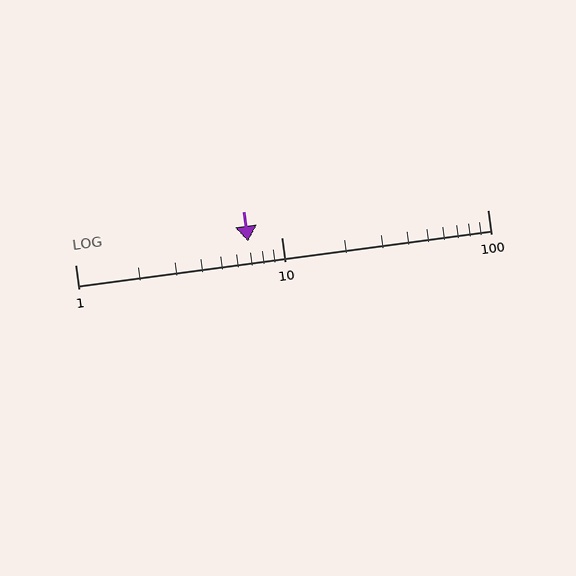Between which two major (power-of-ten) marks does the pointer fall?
The pointer is between 1 and 10.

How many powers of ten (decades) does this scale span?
The scale spans 2 decades, from 1 to 100.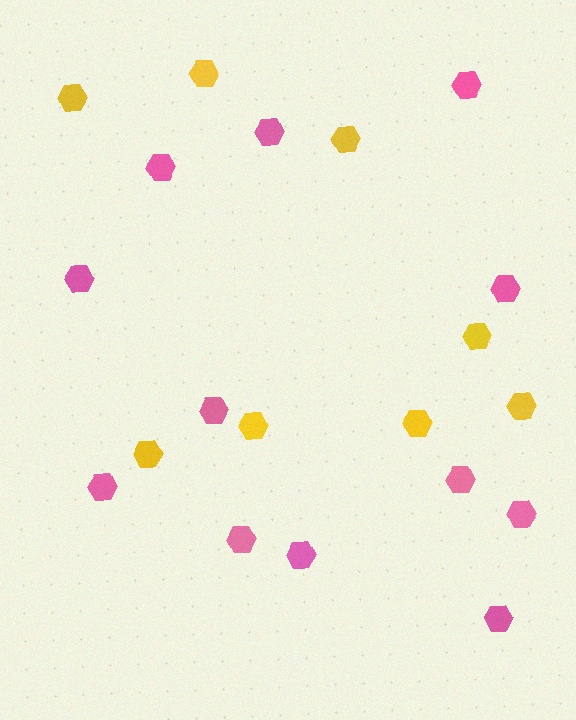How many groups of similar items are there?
There are 2 groups: one group of pink hexagons (12) and one group of yellow hexagons (8).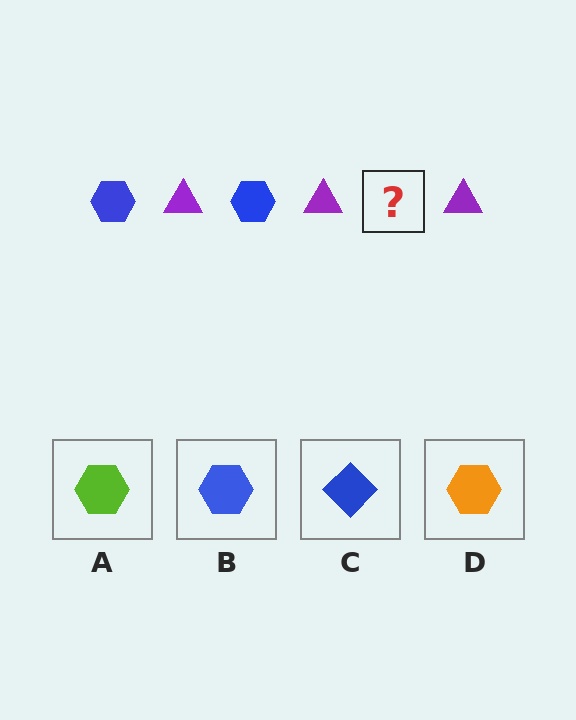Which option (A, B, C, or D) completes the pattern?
B.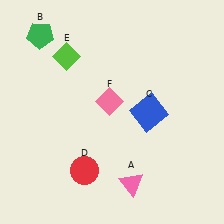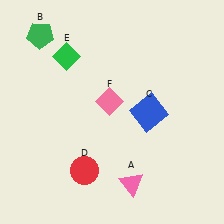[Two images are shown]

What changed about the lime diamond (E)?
In Image 1, E is lime. In Image 2, it changed to green.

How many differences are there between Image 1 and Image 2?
There is 1 difference between the two images.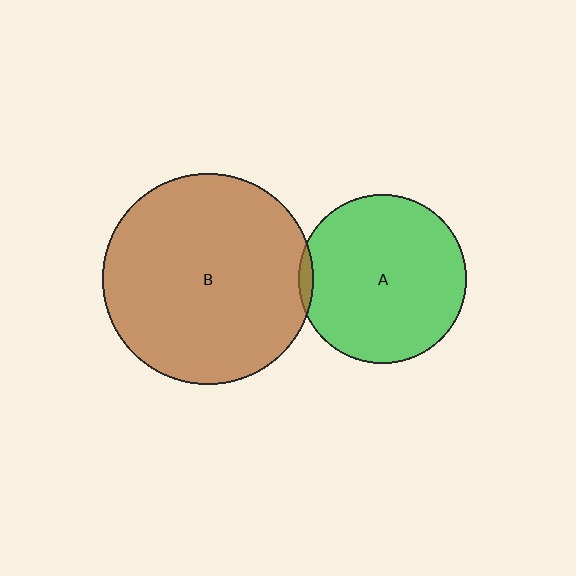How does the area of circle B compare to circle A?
Approximately 1.6 times.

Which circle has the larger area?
Circle B (brown).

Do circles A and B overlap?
Yes.